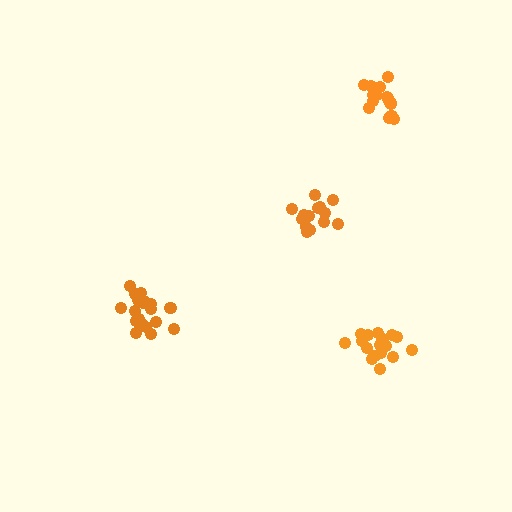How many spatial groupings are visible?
There are 4 spatial groupings.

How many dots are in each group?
Group 1: 16 dots, Group 2: 19 dots, Group 3: 21 dots, Group 4: 19 dots (75 total).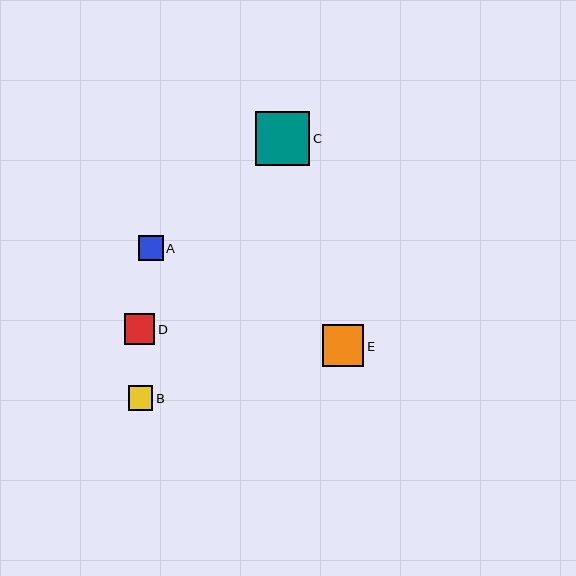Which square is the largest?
Square C is the largest with a size of approximately 54 pixels.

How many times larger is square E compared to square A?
Square E is approximately 1.7 times the size of square A.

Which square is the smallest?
Square B is the smallest with a size of approximately 25 pixels.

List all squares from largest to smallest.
From largest to smallest: C, E, D, A, B.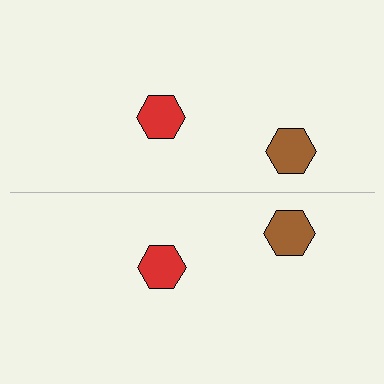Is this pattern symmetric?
Yes, this pattern has bilateral (reflection) symmetry.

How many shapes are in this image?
There are 4 shapes in this image.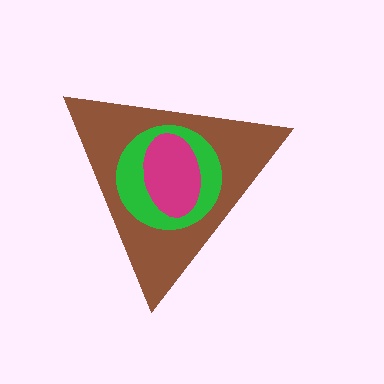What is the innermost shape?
The magenta ellipse.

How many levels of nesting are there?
3.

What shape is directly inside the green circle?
The magenta ellipse.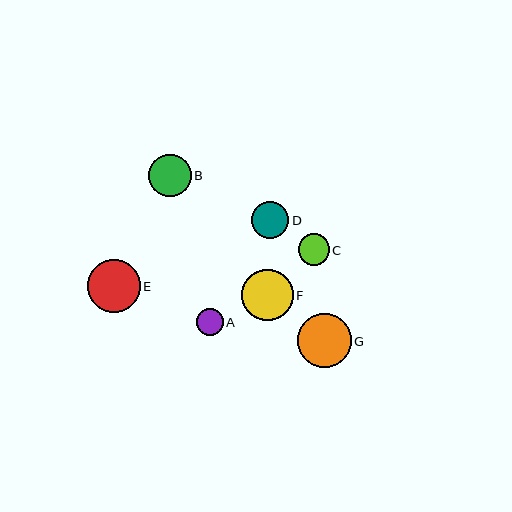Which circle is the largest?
Circle G is the largest with a size of approximately 54 pixels.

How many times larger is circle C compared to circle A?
Circle C is approximately 1.2 times the size of circle A.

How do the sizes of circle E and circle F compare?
Circle E and circle F are approximately the same size.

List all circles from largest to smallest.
From largest to smallest: G, E, F, B, D, C, A.